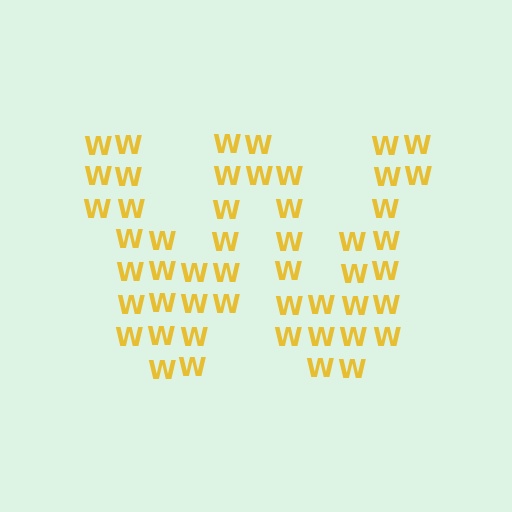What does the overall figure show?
The overall figure shows the letter W.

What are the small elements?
The small elements are letter W's.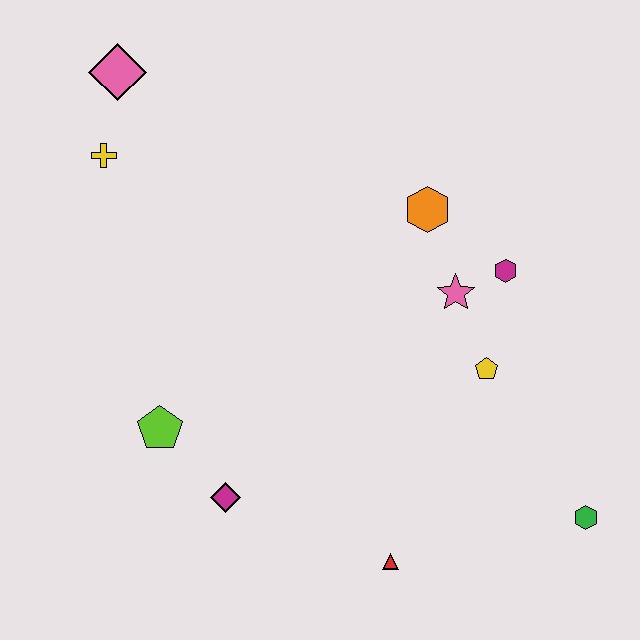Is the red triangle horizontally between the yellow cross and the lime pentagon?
No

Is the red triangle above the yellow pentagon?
No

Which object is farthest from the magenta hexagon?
The pink diamond is farthest from the magenta hexagon.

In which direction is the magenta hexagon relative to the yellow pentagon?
The magenta hexagon is above the yellow pentagon.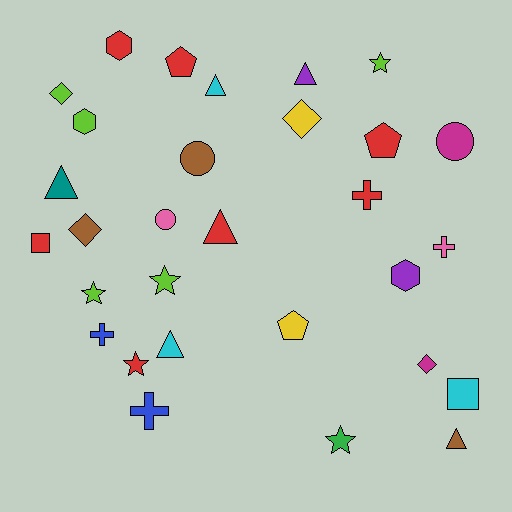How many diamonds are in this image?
There are 4 diamonds.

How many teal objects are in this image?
There is 1 teal object.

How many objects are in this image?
There are 30 objects.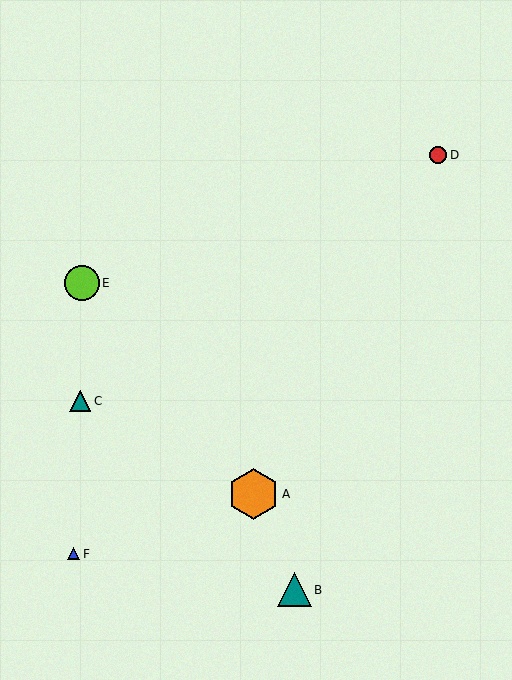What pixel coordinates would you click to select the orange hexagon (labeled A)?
Click at (254, 494) to select the orange hexagon A.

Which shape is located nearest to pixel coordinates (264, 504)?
The orange hexagon (labeled A) at (254, 494) is nearest to that location.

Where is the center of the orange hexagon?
The center of the orange hexagon is at (254, 494).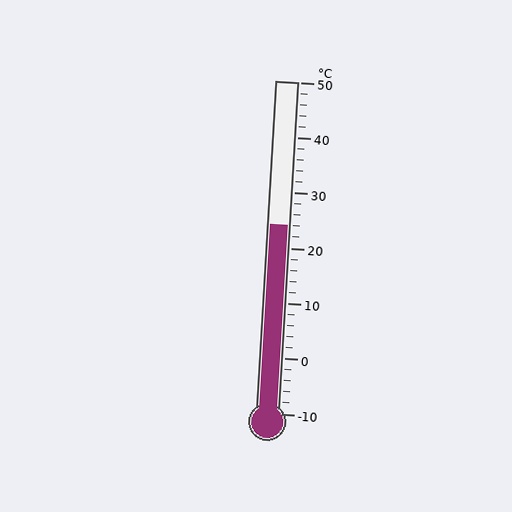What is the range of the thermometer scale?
The thermometer scale ranges from -10°C to 50°C.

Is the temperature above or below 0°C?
The temperature is above 0°C.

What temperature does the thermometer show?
The thermometer shows approximately 24°C.